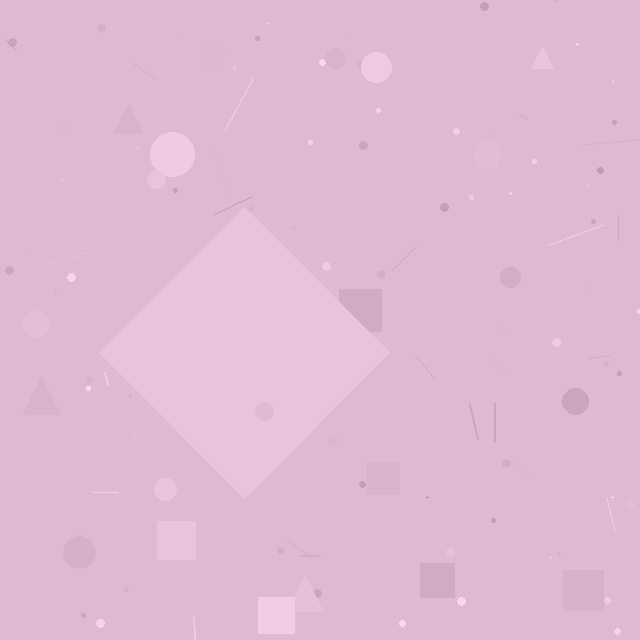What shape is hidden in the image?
A diamond is hidden in the image.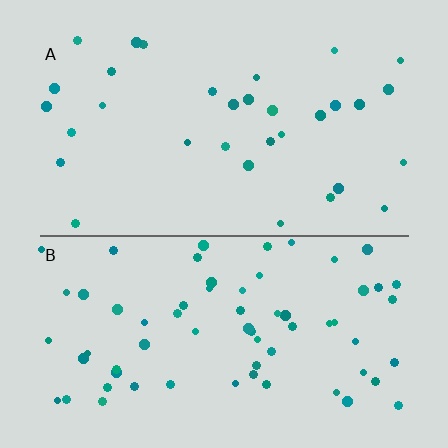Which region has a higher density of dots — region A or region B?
B (the bottom).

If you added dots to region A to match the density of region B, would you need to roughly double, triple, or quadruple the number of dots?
Approximately double.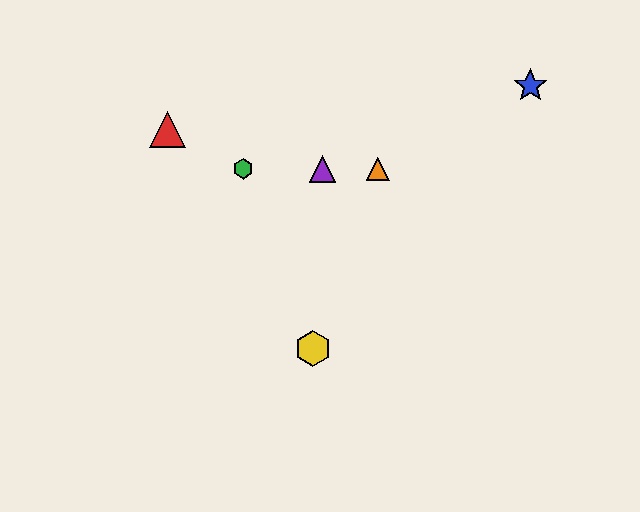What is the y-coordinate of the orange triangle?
The orange triangle is at y≈169.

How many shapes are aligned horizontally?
3 shapes (the green hexagon, the purple triangle, the orange triangle) are aligned horizontally.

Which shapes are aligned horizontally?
The green hexagon, the purple triangle, the orange triangle are aligned horizontally.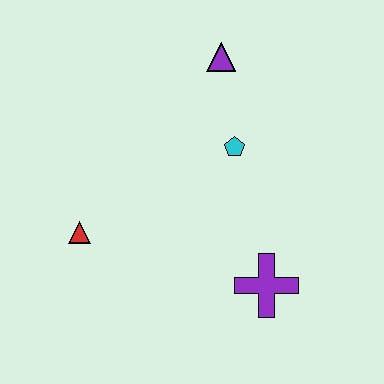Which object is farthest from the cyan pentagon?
The red triangle is farthest from the cyan pentagon.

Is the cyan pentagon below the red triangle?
No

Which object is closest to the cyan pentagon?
The purple triangle is closest to the cyan pentagon.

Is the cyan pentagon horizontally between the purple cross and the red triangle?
Yes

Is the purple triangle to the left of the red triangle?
No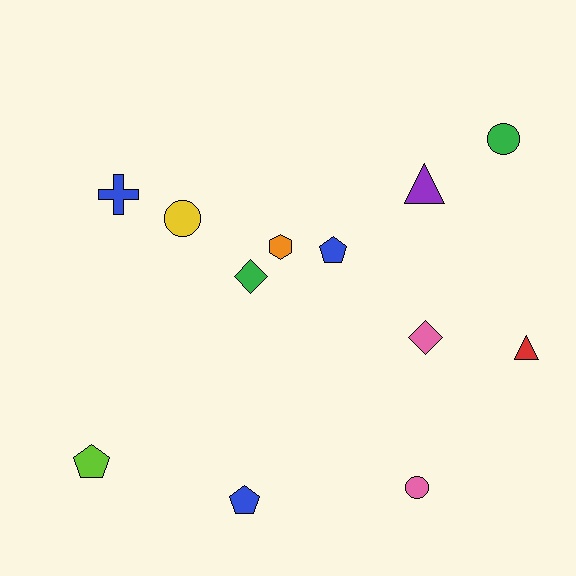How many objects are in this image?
There are 12 objects.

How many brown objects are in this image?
There are no brown objects.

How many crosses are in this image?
There is 1 cross.